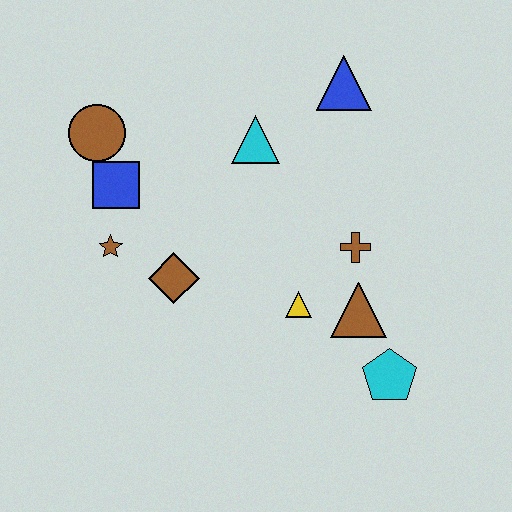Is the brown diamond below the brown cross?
Yes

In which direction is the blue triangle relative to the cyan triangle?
The blue triangle is to the right of the cyan triangle.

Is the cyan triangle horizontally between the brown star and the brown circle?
No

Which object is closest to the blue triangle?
The cyan triangle is closest to the blue triangle.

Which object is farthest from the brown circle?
The cyan pentagon is farthest from the brown circle.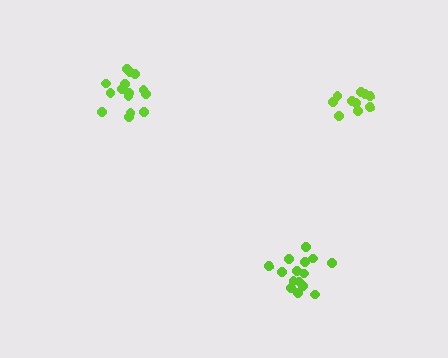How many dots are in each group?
Group 1: 15 dots, Group 2: 10 dots, Group 3: 15 dots (40 total).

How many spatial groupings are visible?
There are 3 spatial groupings.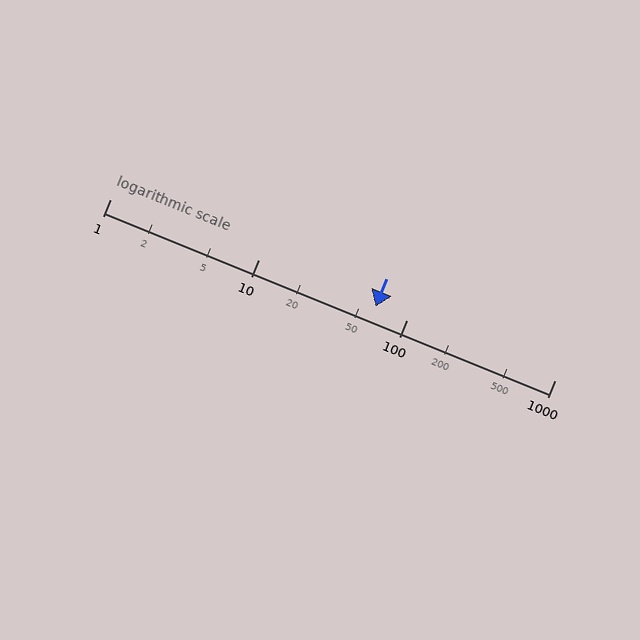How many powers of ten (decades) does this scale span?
The scale spans 3 decades, from 1 to 1000.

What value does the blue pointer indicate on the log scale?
The pointer indicates approximately 62.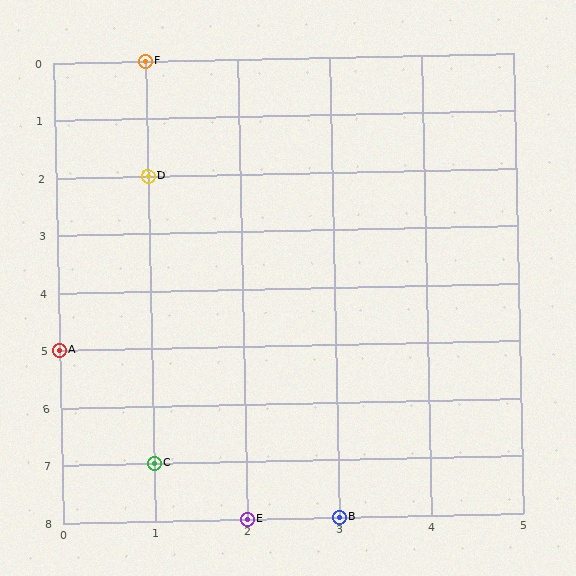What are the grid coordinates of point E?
Point E is at grid coordinates (2, 8).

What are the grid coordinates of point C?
Point C is at grid coordinates (1, 7).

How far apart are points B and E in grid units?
Points B and E are 1 column apart.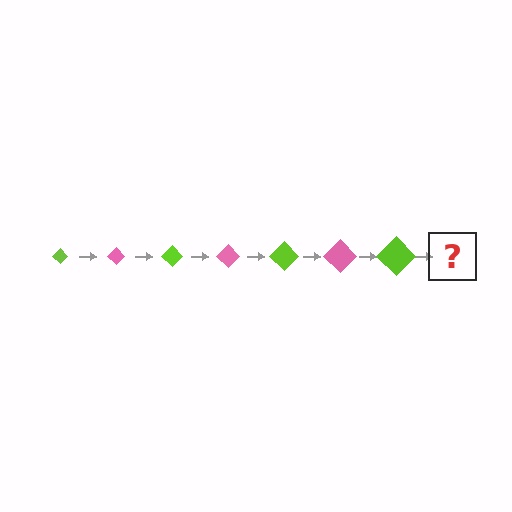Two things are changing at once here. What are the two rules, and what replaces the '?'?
The two rules are that the diamond grows larger each step and the color cycles through lime and pink. The '?' should be a pink diamond, larger than the previous one.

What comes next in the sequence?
The next element should be a pink diamond, larger than the previous one.